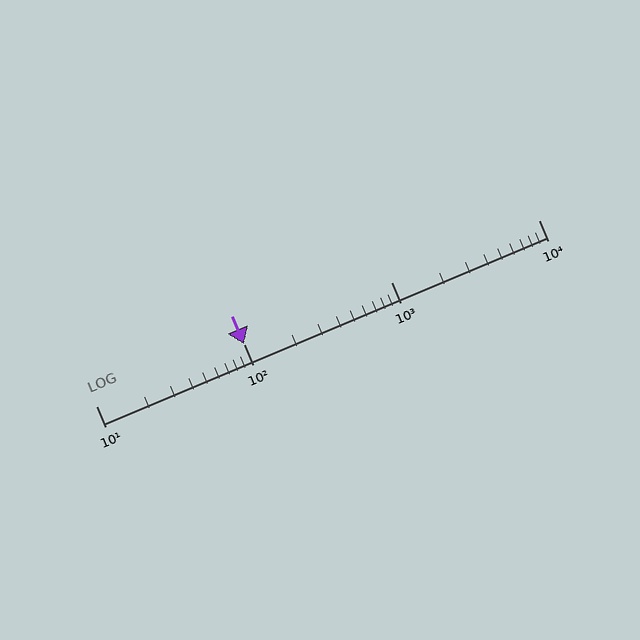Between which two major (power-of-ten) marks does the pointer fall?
The pointer is between 100 and 1000.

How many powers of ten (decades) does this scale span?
The scale spans 3 decades, from 10 to 10000.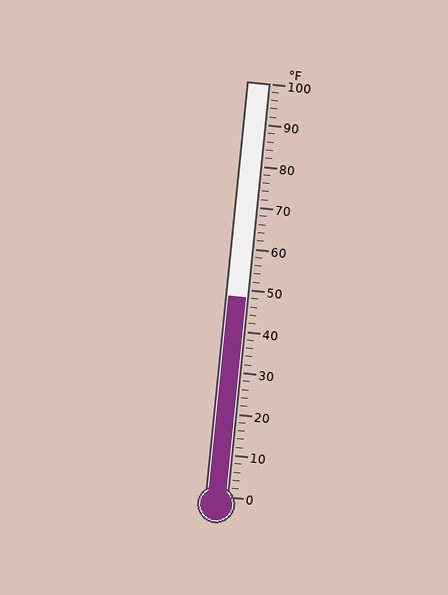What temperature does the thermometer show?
The thermometer shows approximately 48°F.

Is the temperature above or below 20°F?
The temperature is above 20°F.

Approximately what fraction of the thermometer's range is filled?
The thermometer is filled to approximately 50% of its range.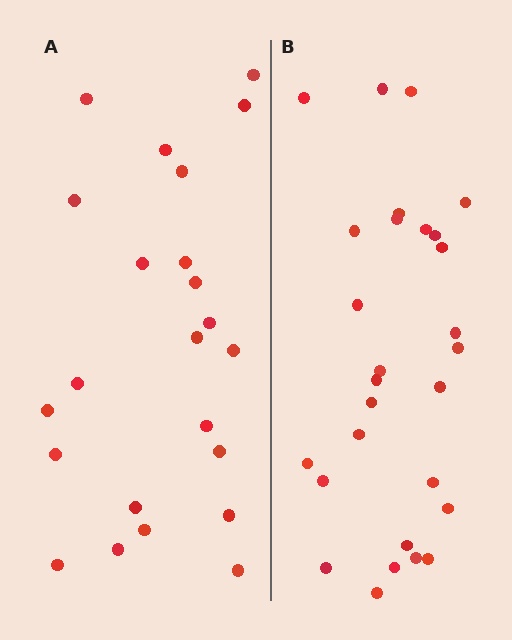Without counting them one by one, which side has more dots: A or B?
Region B (the right region) has more dots.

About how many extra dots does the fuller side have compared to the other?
Region B has about 5 more dots than region A.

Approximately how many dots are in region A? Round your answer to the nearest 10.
About 20 dots. (The exact count is 23, which rounds to 20.)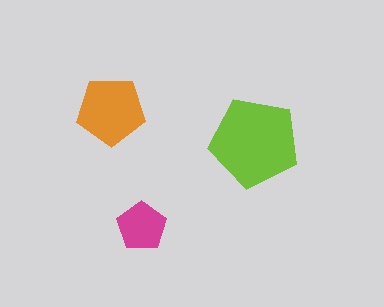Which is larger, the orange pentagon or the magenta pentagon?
The orange one.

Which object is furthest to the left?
The orange pentagon is leftmost.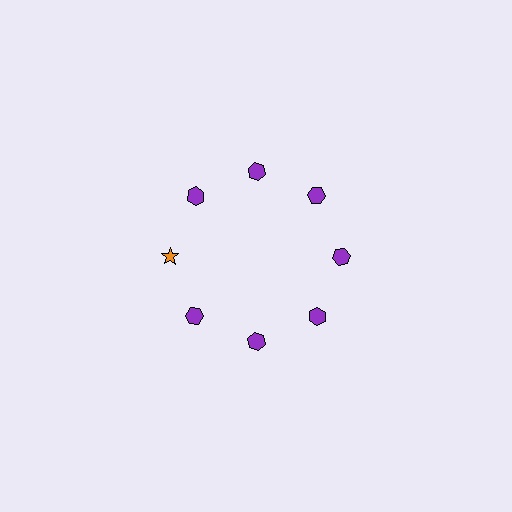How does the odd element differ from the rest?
It differs in both color (orange instead of purple) and shape (star instead of hexagon).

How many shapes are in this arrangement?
There are 8 shapes arranged in a ring pattern.